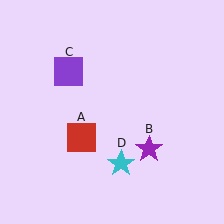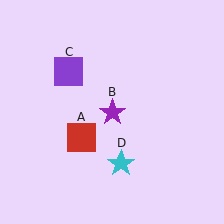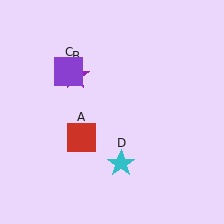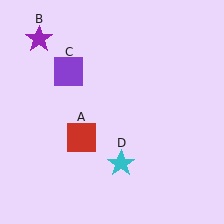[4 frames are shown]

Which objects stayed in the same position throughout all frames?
Red square (object A) and purple square (object C) and cyan star (object D) remained stationary.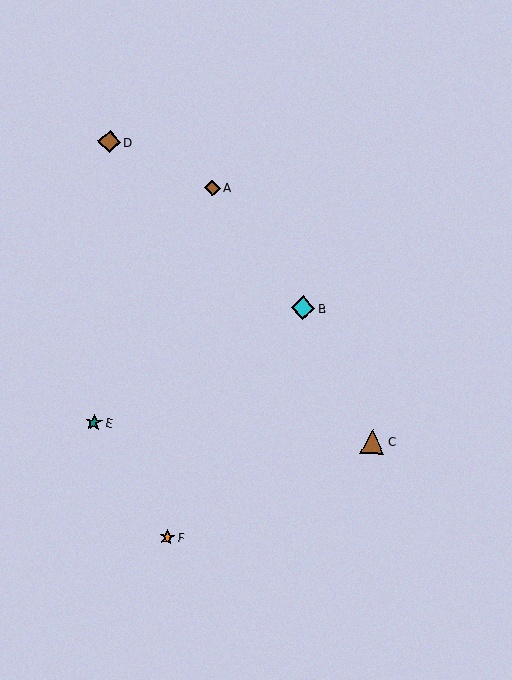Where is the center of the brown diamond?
The center of the brown diamond is at (212, 188).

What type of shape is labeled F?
Shape F is an orange star.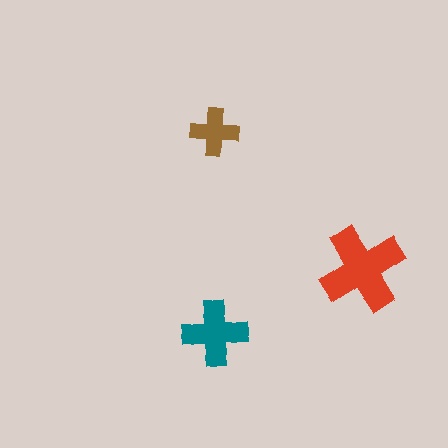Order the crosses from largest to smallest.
the red one, the teal one, the brown one.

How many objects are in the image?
There are 3 objects in the image.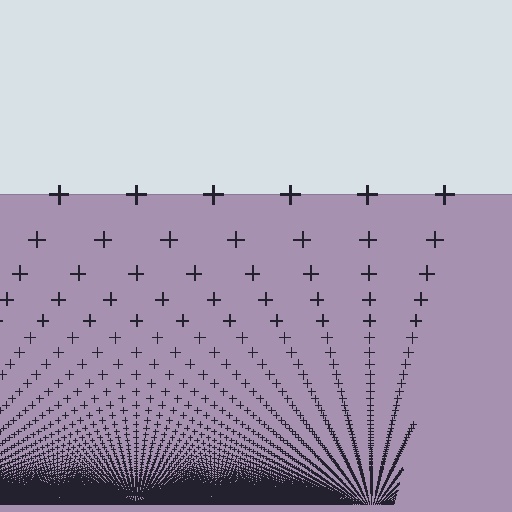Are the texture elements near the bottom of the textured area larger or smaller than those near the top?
Smaller. The gradient is inverted — elements near the bottom are smaller and denser.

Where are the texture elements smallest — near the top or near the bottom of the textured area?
Near the bottom.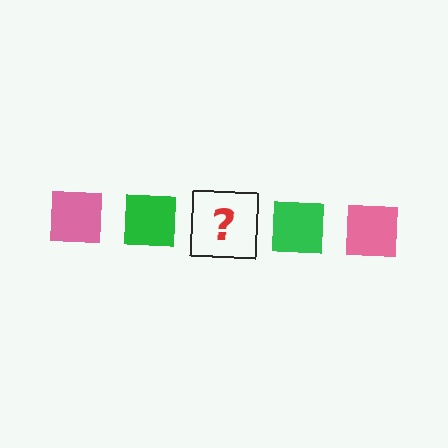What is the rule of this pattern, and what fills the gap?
The rule is that the pattern cycles through pink, green squares. The gap should be filled with a pink square.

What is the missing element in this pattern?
The missing element is a pink square.